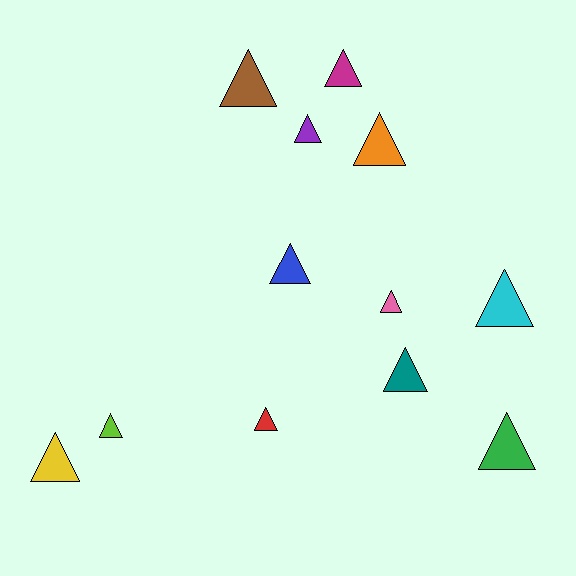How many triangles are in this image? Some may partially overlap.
There are 12 triangles.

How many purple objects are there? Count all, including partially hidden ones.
There is 1 purple object.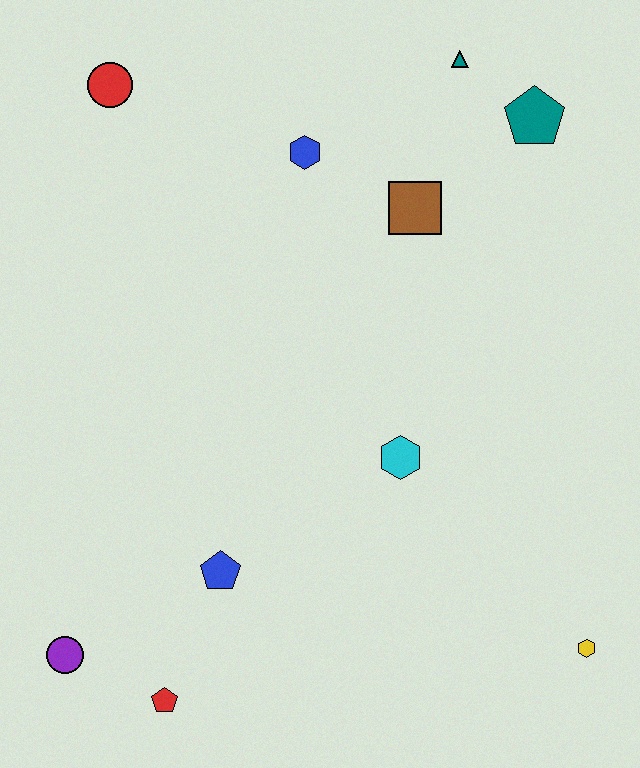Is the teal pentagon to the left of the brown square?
No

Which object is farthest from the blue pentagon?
The teal triangle is farthest from the blue pentagon.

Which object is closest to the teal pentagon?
The teal triangle is closest to the teal pentagon.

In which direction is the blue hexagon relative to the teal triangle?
The blue hexagon is to the left of the teal triangle.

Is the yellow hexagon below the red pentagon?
No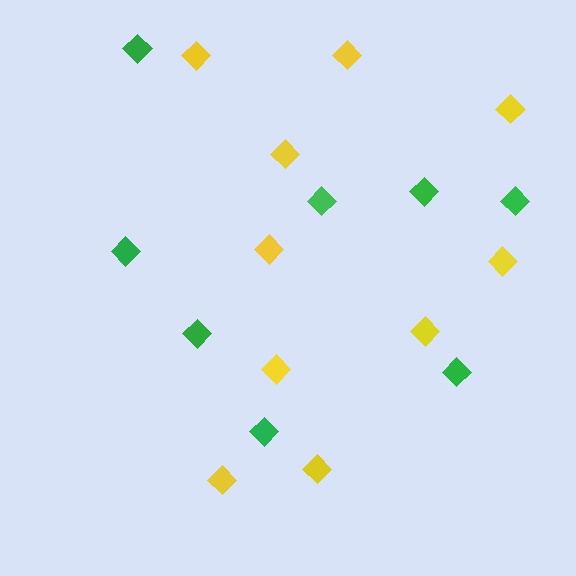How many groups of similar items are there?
There are 2 groups: one group of green diamonds (8) and one group of yellow diamonds (10).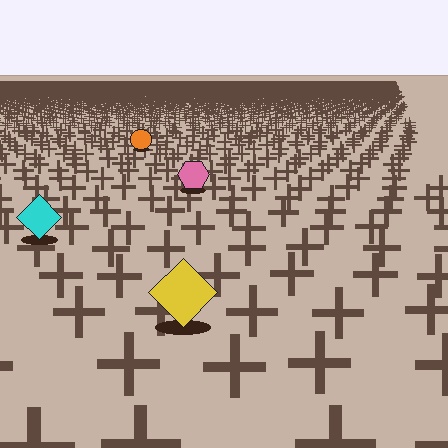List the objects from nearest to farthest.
From nearest to farthest: the yellow diamond, the cyan diamond, the pink hexagon, the orange circle.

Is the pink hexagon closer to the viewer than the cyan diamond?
No. The cyan diamond is closer — you can tell from the texture gradient: the ground texture is coarser near it.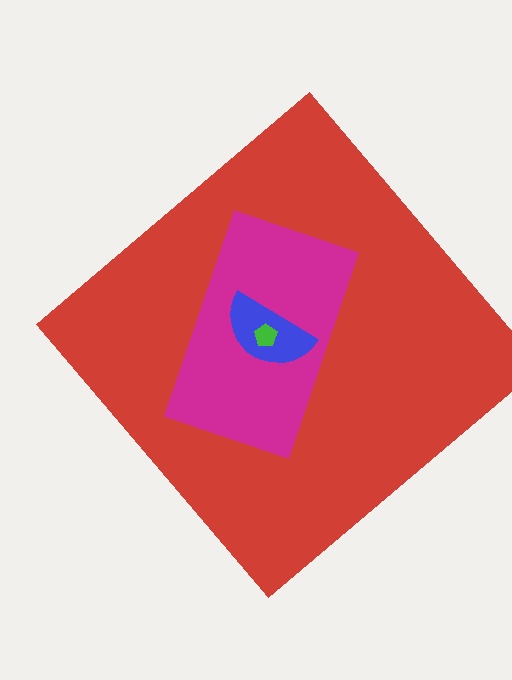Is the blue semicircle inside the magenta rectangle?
Yes.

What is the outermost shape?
The red diamond.